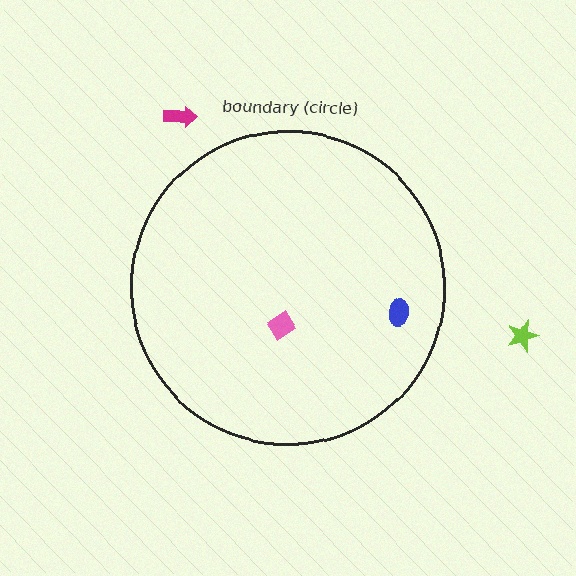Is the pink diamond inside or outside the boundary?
Inside.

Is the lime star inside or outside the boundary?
Outside.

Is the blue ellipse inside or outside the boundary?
Inside.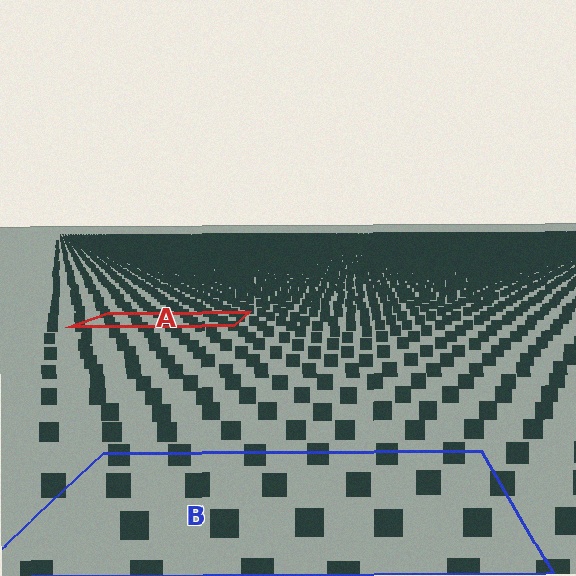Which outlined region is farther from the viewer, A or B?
Region A is farther from the viewer — the texture elements inside it appear smaller and more densely packed.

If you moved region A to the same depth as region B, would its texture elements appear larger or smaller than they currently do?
They would appear larger. At a closer depth, the same texture elements are projected at a bigger on-screen size.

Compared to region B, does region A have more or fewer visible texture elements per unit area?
Region A has more texture elements per unit area — they are packed more densely because it is farther away.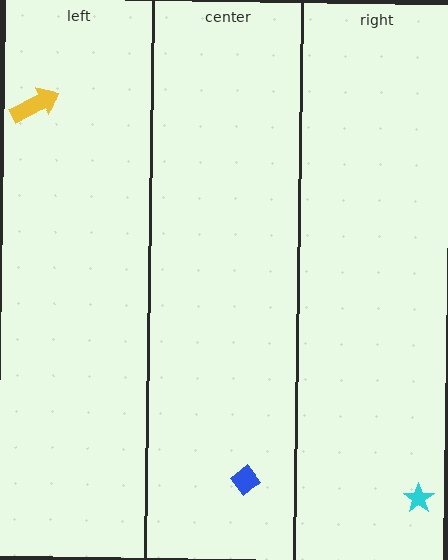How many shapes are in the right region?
1.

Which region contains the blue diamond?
The center region.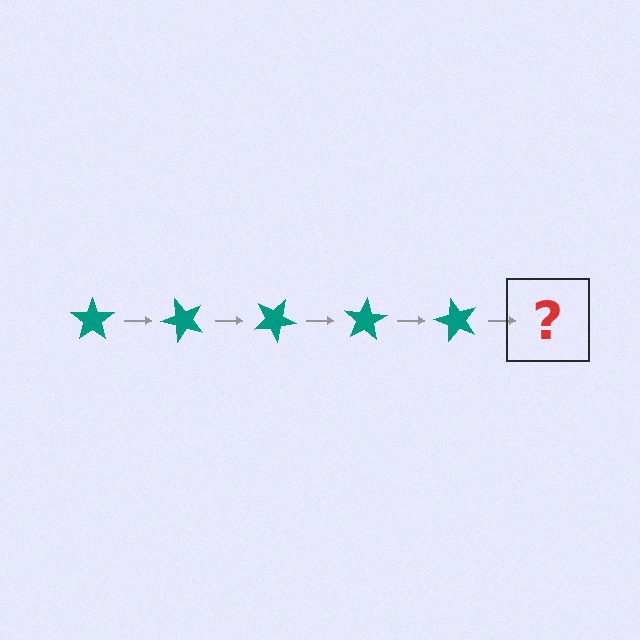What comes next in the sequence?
The next element should be a teal star rotated 250 degrees.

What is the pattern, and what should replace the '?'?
The pattern is that the star rotates 50 degrees each step. The '?' should be a teal star rotated 250 degrees.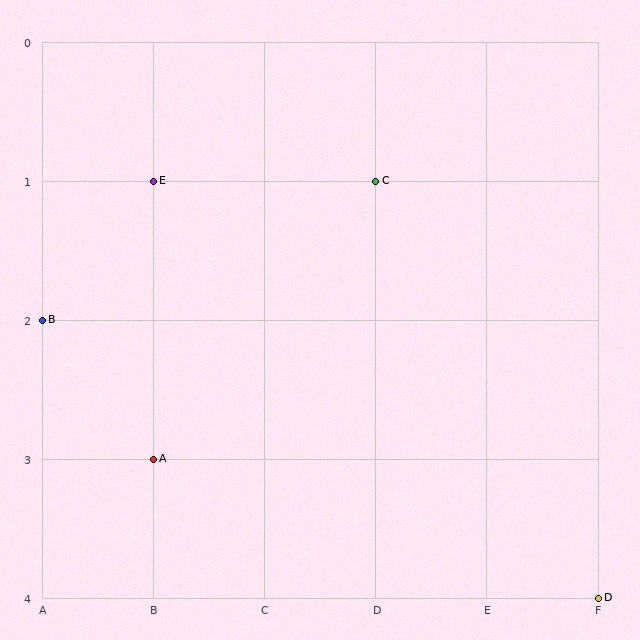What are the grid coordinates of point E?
Point E is at grid coordinates (B, 1).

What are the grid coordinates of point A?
Point A is at grid coordinates (B, 3).